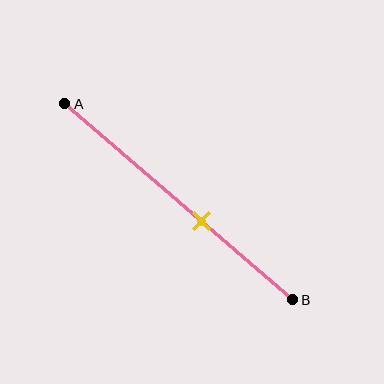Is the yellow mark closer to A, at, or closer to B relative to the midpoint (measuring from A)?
The yellow mark is closer to point B than the midpoint of segment AB.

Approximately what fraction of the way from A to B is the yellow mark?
The yellow mark is approximately 60% of the way from A to B.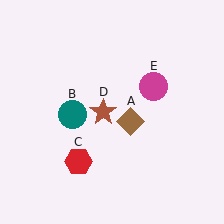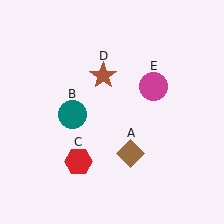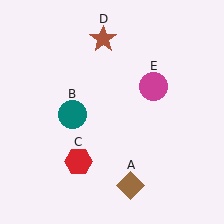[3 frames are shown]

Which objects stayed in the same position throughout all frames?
Teal circle (object B) and red hexagon (object C) and magenta circle (object E) remained stationary.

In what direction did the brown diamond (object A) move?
The brown diamond (object A) moved down.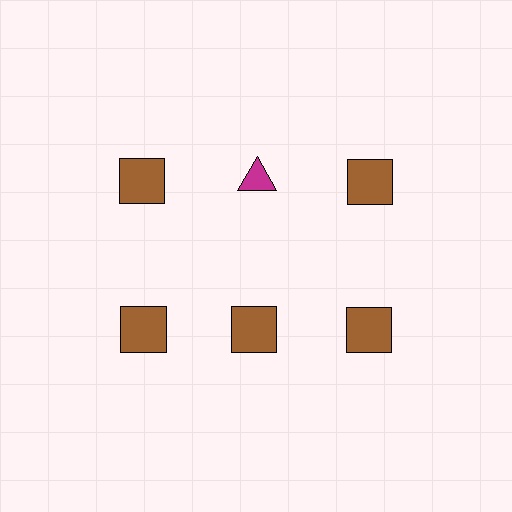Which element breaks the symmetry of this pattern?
The magenta triangle in the top row, second from left column breaks the symmetry. All other shapes are brown squares.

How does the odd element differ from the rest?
It differs in both color (magenta instead of brown) and shape (triangle instead of square).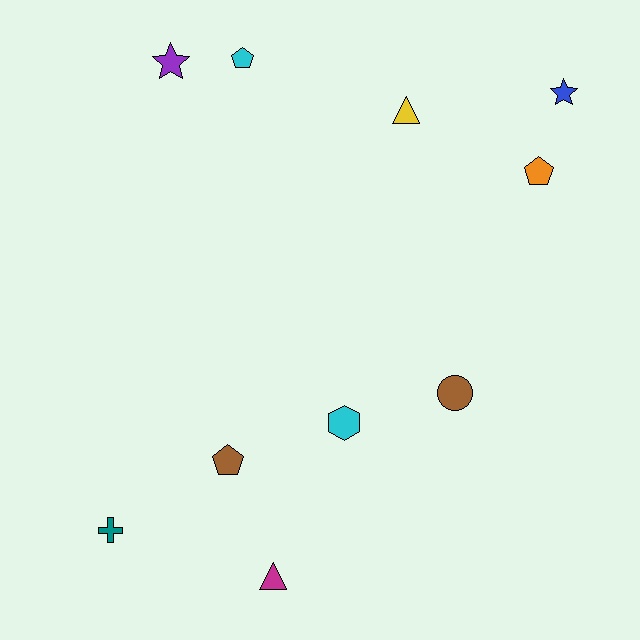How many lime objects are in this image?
There are no lime objects.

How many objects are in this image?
There are 10 objects.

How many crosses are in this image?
There is 1 cross.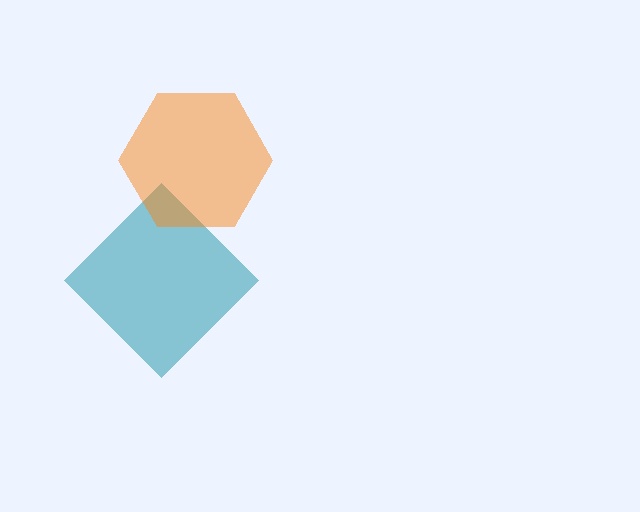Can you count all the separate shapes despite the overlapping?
Yes, there are 2 separate shapes.